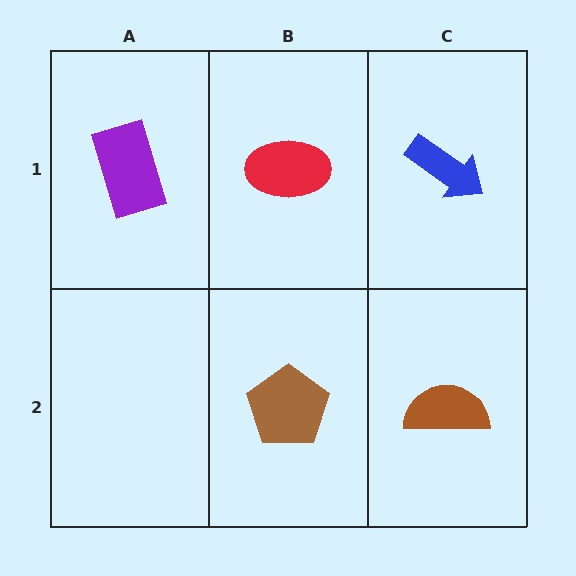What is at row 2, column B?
A brown pentagon.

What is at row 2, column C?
A brown semicircle.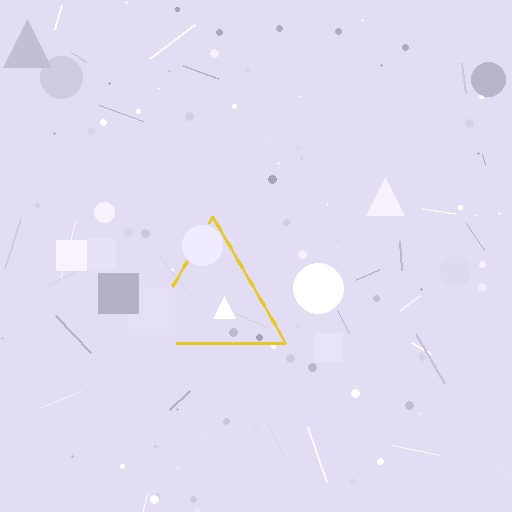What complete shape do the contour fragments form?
The contour fragments form a triangle.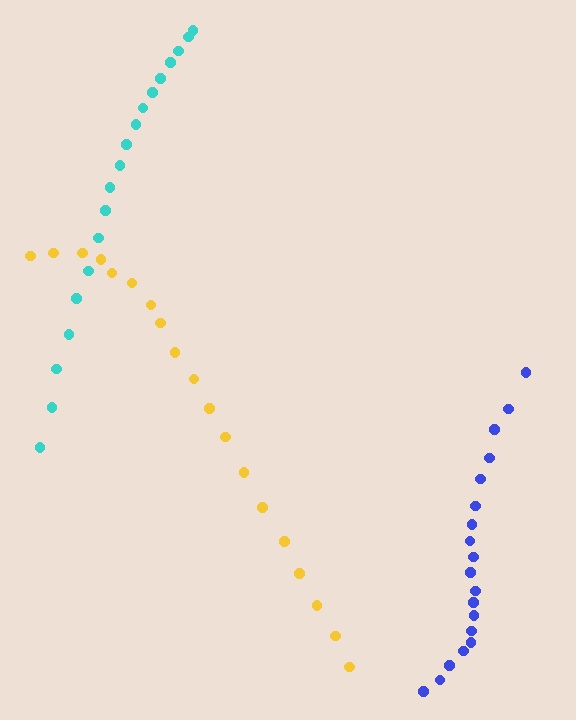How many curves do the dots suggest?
There are 3 distinct paths.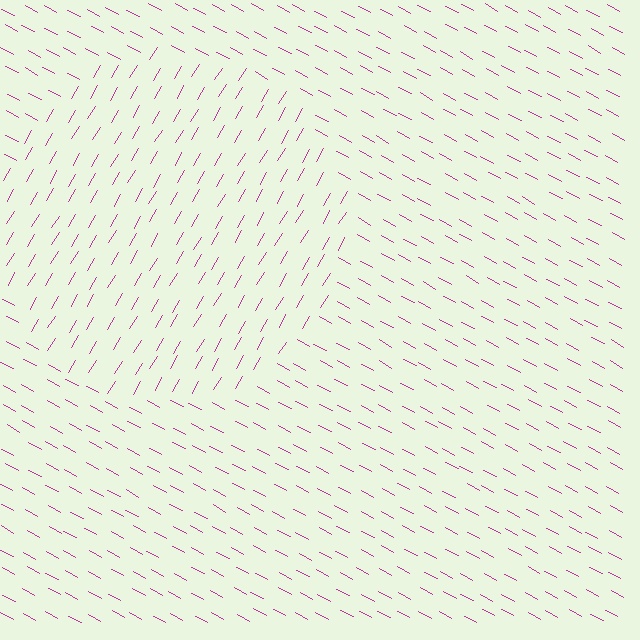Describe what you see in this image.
The image is filled with small magenta line segments. A circle region in the image has lines oriented differently from the surrounding lines, creating a visible texture boundary.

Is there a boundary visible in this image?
Yes, there is a texture boundary formed by a change in line orientation.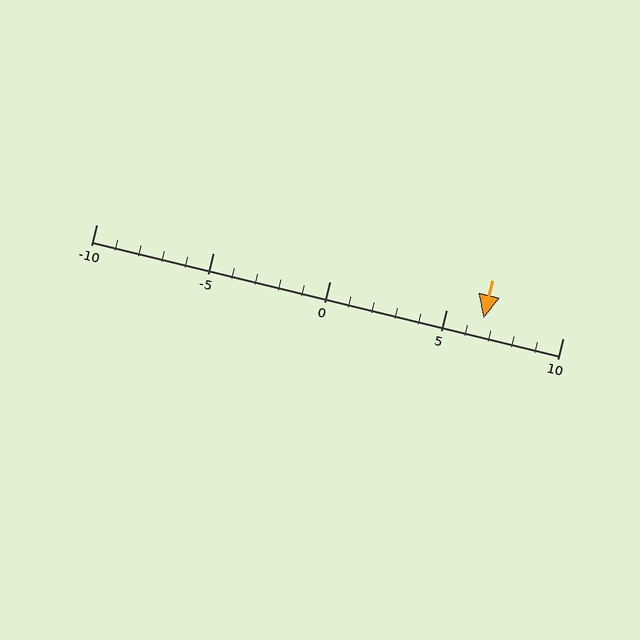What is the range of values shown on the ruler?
The ruler shows values from -10 to 10.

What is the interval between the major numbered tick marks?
The major tick marks are spaced 5 units apart.